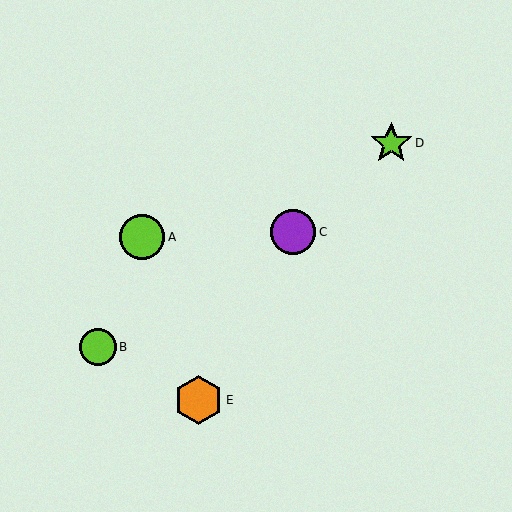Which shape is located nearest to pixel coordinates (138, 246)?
The lime circle (labeled A) at (142, 237) is nearest to that location.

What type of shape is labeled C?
Shape C is a purple circle.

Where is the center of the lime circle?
The center of the lime circle is at (98, 347).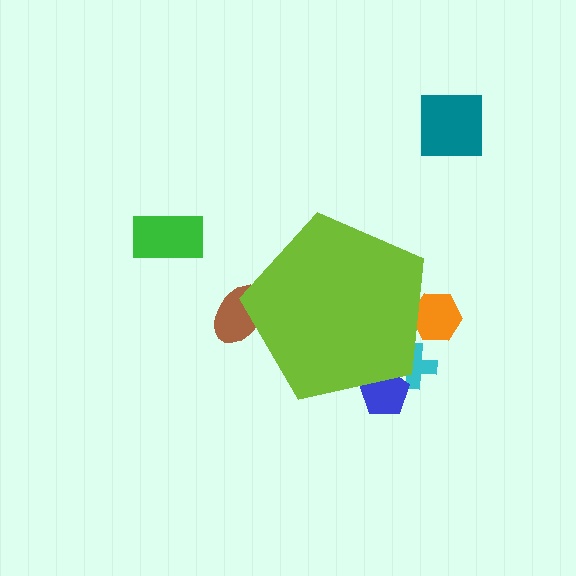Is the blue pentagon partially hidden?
Yes, the blue pentagon is partially hidden behind the lime pentagon.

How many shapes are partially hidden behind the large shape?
4 shapes are partially hidden.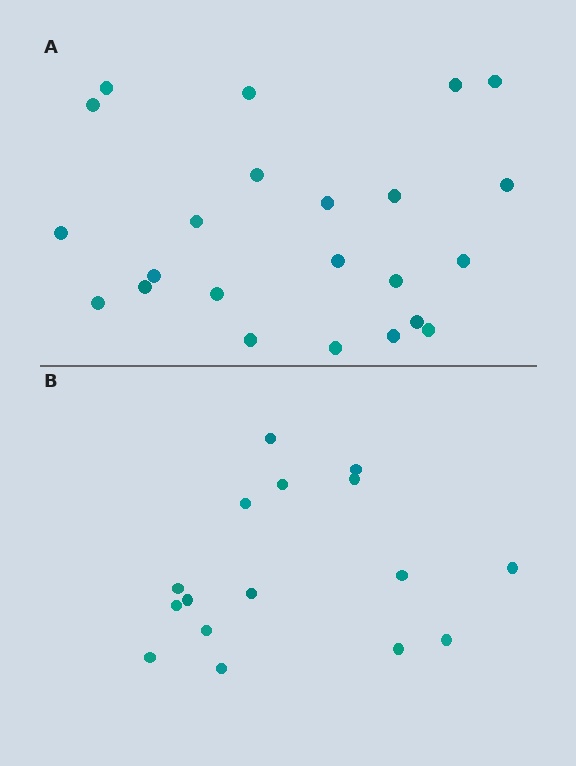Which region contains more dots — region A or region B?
Region A (the top region) has more dots.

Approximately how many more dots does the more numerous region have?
Region A has roughly 8 or so more dots than region B.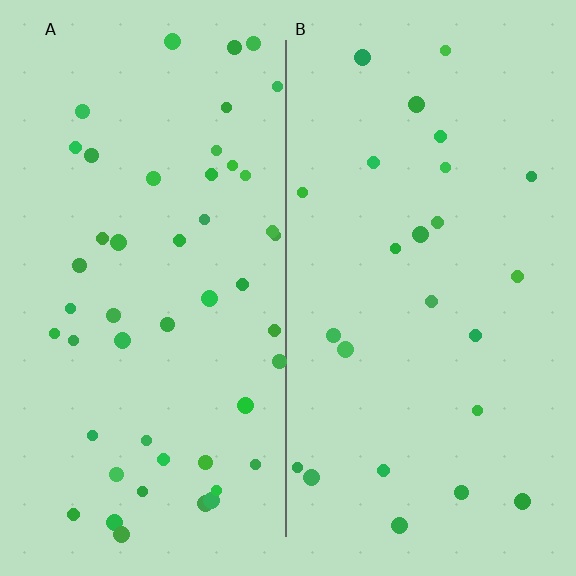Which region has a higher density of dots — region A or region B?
A (the left).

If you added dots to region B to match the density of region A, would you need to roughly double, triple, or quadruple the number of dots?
Approximately double.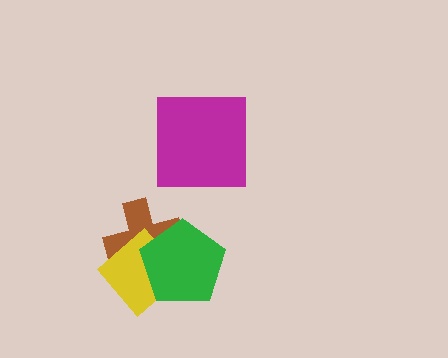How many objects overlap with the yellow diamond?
2 objects overlap with the yellow diamond.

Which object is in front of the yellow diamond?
The green pentagon is in front of the yellow diamond.